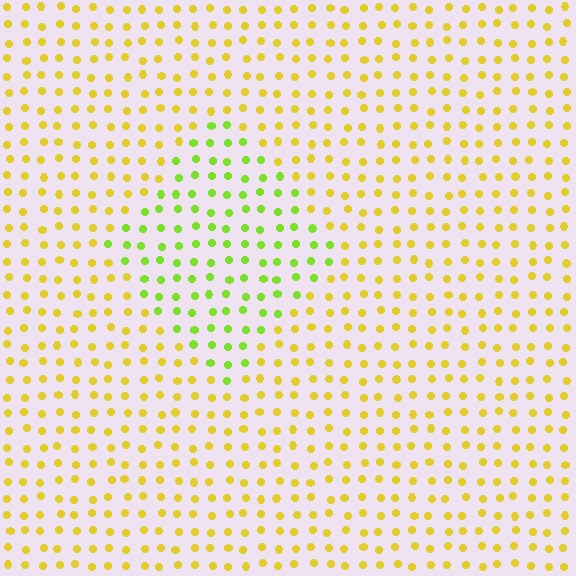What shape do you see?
I see a diamond.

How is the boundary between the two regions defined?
The boundary is defined purely by a slight shift in hue (about 40 degrees). Spacing, size, and orientation are identical on both sides.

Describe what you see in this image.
The image is filled with small yellow elements in a uniform arrangement. A diamond-shaped region is visible where the elements are tinted to a slightly different hue, forming a subtle color boundary.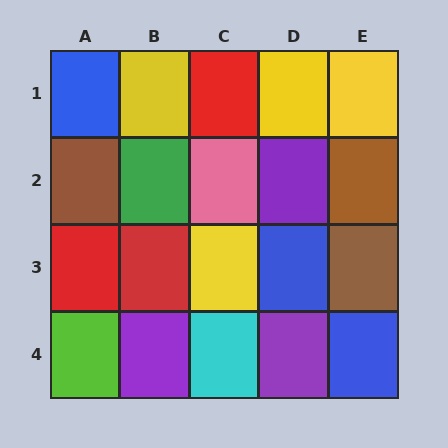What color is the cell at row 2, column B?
Green.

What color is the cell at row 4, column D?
Purple.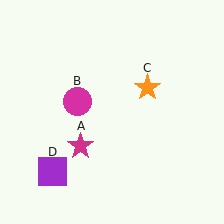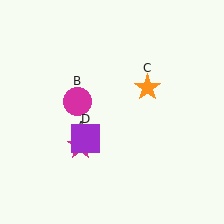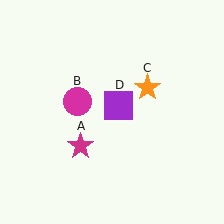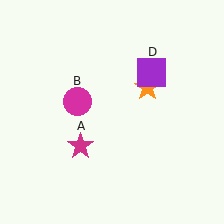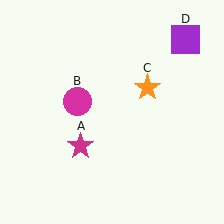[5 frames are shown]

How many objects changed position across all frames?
1 object changed position: purple square (object D).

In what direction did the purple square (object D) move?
The purple square (object D) moved up and to the right.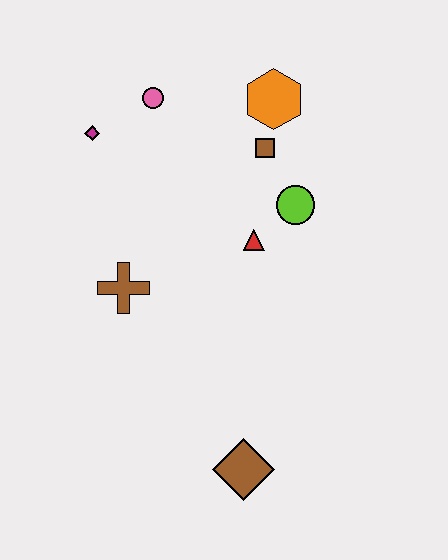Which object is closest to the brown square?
The orange hexagon is closest to the brown square.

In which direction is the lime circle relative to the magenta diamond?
The lime circle is to the right of the magenta diamond.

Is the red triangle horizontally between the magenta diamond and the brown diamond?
No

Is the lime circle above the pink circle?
No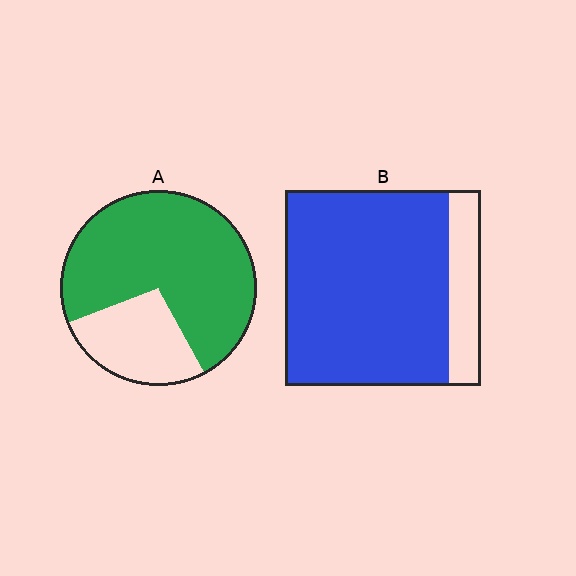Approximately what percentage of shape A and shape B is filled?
A is approximately 75% and B is approximately 85%.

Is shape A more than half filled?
Yes.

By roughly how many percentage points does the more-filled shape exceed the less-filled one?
By roughly 10 percentage points (B over A).